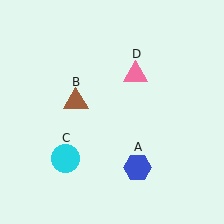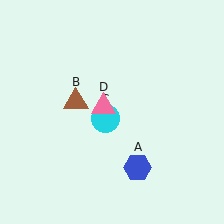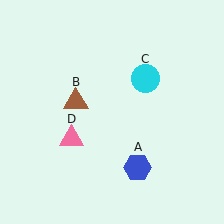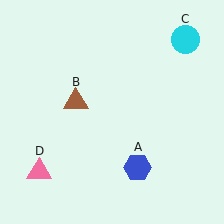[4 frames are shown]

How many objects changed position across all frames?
2 objects changed position: cyan circle (object C), pink triangle (object D).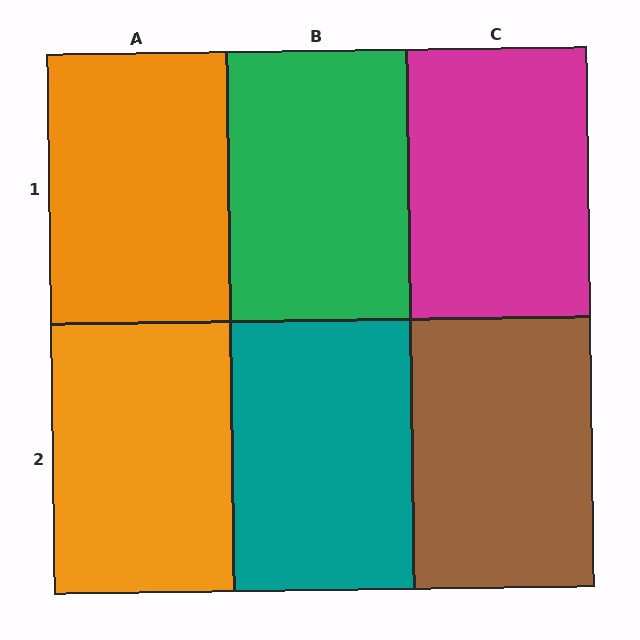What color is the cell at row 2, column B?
Teal.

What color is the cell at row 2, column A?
Orange.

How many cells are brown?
1 cell is brown.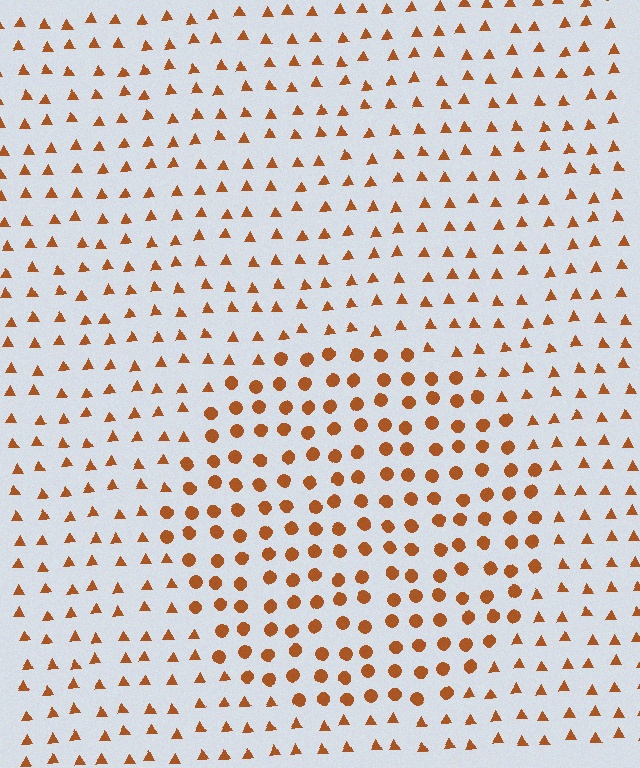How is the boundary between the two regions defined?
The boundary is defined by a change in element shape: circles inside vs. triangles outside. All elements share the same color and spacing.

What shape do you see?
I see a circle.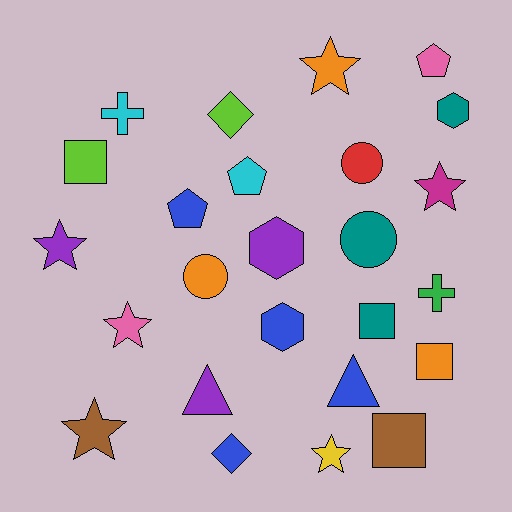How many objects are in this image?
There are 25 objects.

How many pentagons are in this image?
There are 3 pentagons.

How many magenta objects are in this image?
There is 1 magenta object.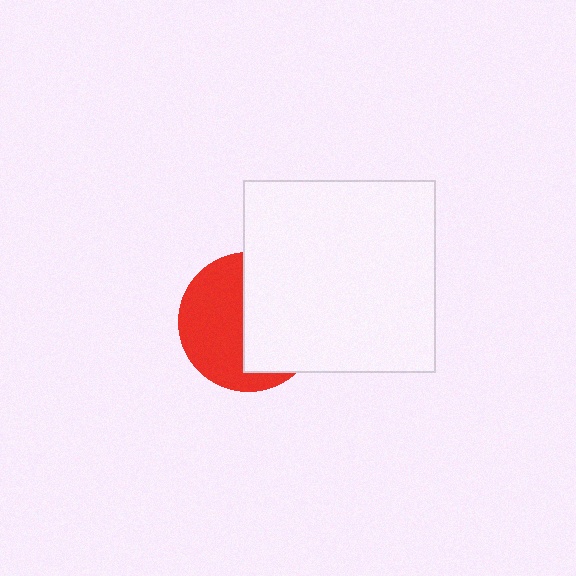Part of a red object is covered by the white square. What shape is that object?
It is a circle.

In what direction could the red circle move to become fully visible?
The red circle could move left. That would shift it out from behind the white square entirely.